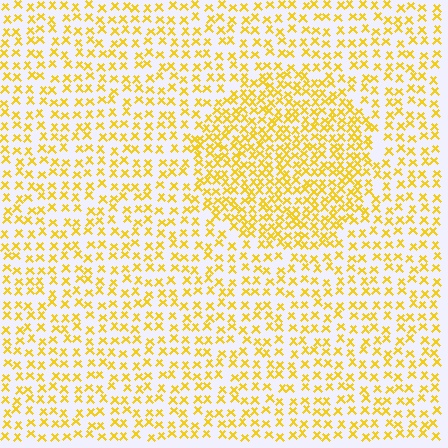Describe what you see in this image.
The image contains small yellow elements arranged at two different densities. A circle-shaped region is visible where the elements are more densely packed than the surrounding area.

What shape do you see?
I see a circle.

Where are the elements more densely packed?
The elements are more densely packed inside the circle boundary.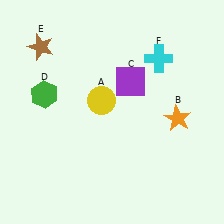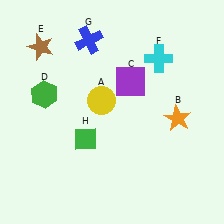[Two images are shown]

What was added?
A blue cross (G), a green diamond (H) were added in Image 2.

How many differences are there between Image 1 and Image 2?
There are 2 differences between the two images.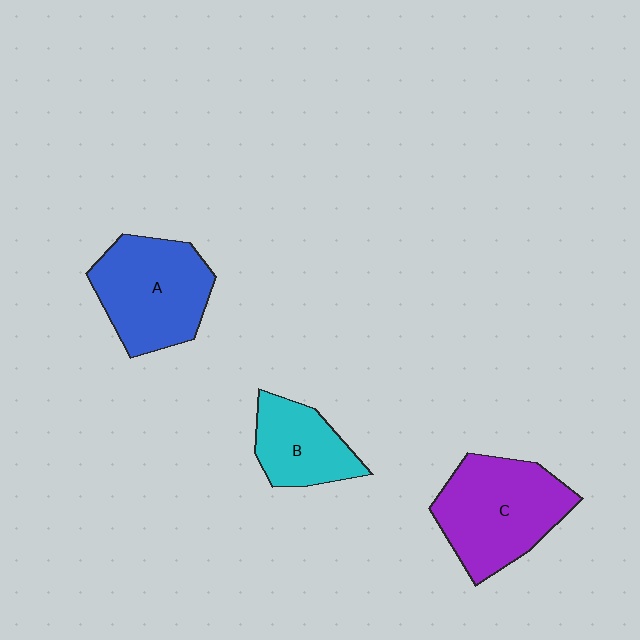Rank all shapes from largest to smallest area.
From largest to smallest: C (purple), A (blue), B (cyan).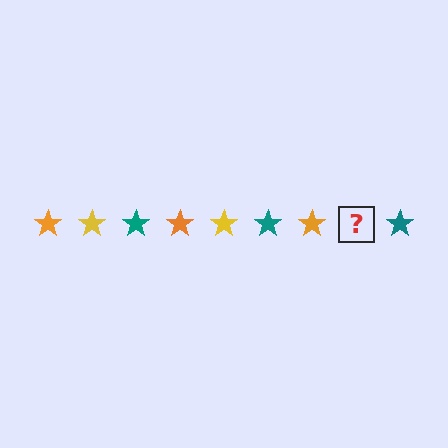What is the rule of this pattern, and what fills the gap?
The rule is that the pattern cycles through orange, yellow, teal stars. The gap should be filled with a yellow star.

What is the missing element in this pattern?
The missing element is a yellow star.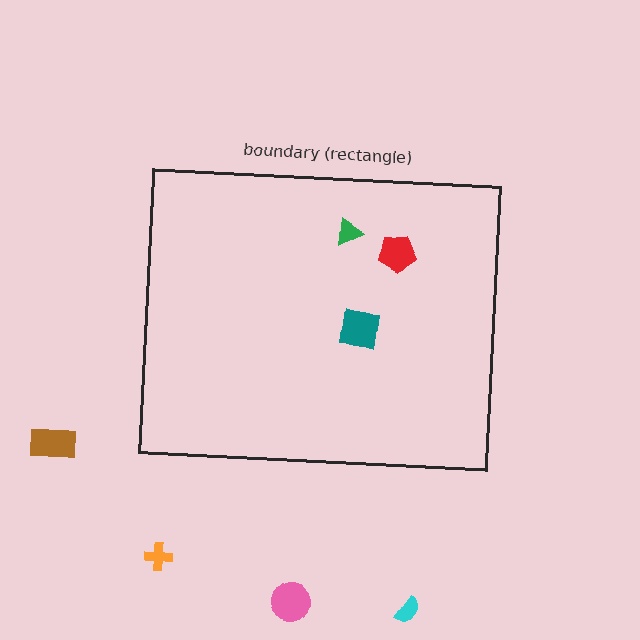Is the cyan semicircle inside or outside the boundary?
Outside.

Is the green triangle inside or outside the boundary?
Inside.